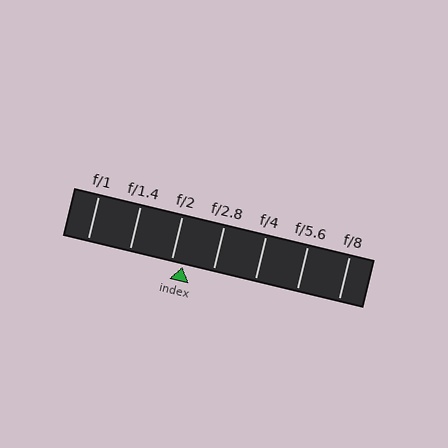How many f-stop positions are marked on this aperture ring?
There are 7 f-stop positions marked.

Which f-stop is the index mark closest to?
The index mark is closest to f/2.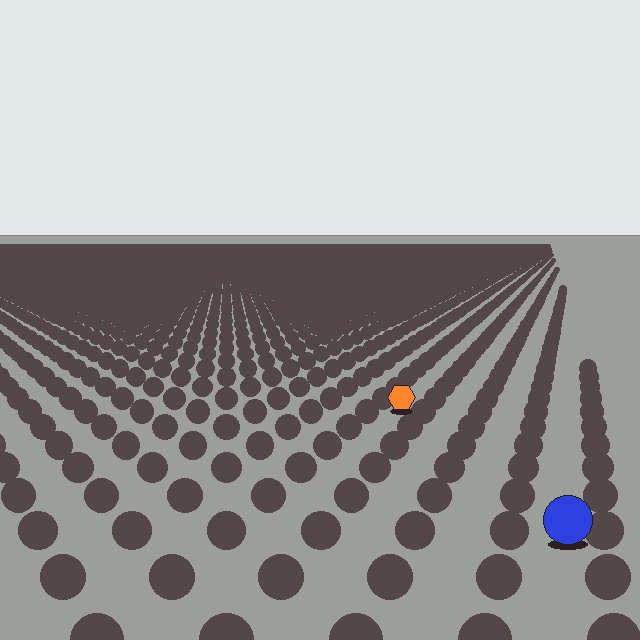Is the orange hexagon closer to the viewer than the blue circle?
No. The blue circle is closer — you can tell from the texture gradient: the ground texture is coarser near it.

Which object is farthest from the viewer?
The orange hexagon is farthest from the viewer. It appears smaller and the ground texture around it is denser.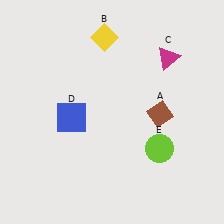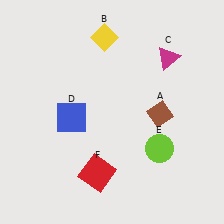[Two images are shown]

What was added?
A red square (F) was added in Image 2.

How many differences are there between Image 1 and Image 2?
There is 1 difference between the two images.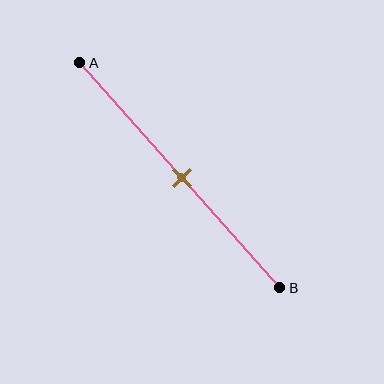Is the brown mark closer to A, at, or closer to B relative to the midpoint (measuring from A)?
The brown mark is approximately at the midpoint of segment AB.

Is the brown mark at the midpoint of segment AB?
Yes, the mark is approximately at the midpoint.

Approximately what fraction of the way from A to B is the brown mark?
The brown mark is approximately 50% of the way from A to B.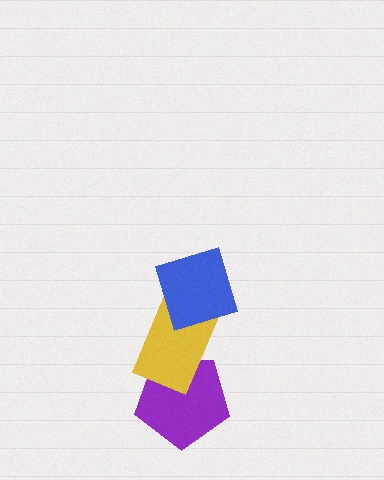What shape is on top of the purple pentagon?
The yellow rectangle is on top of the purple pentagon.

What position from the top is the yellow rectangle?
The yellow rectangle is 2nd from the top.